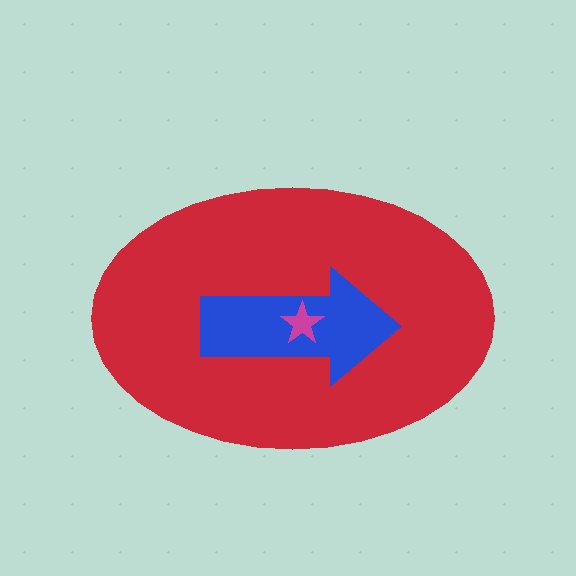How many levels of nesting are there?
3.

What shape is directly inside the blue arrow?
The magenta star.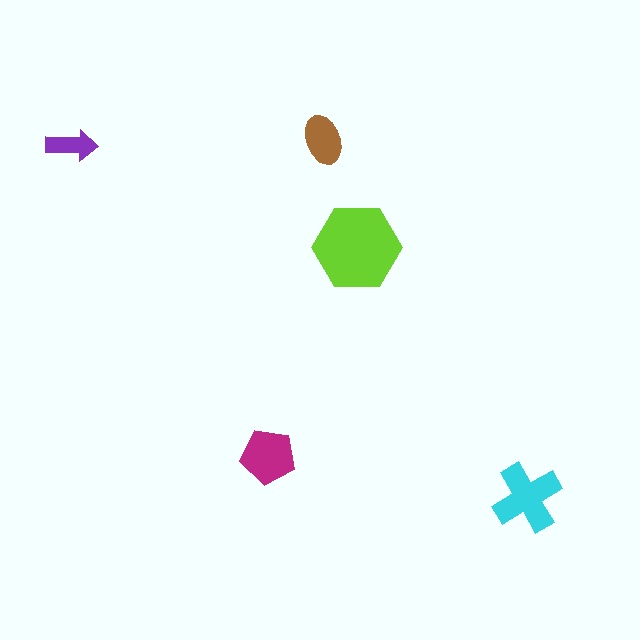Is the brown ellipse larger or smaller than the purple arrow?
Larger.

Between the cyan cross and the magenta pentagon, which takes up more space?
The cyan cross.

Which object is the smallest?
The purple arrow.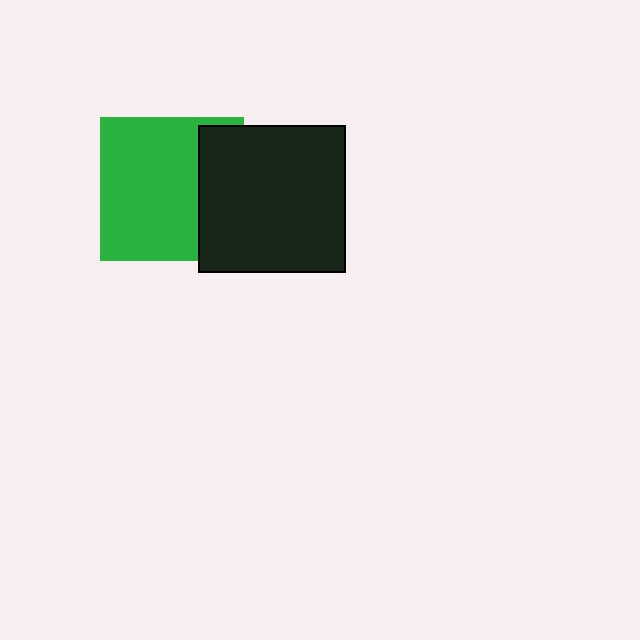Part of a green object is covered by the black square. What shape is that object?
It is a square.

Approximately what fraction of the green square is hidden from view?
Roughly 30% of the green square is hidden behind the black square.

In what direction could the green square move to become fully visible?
The green square could move left. That would shift it out from behind the black square entirely.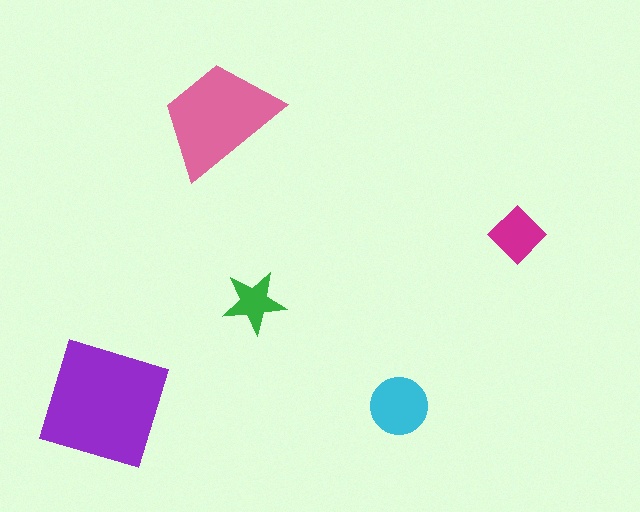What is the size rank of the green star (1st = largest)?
5th.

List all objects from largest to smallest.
The purple square, the pink trapezoid, the cyan circle, the magenta diamond, the green star.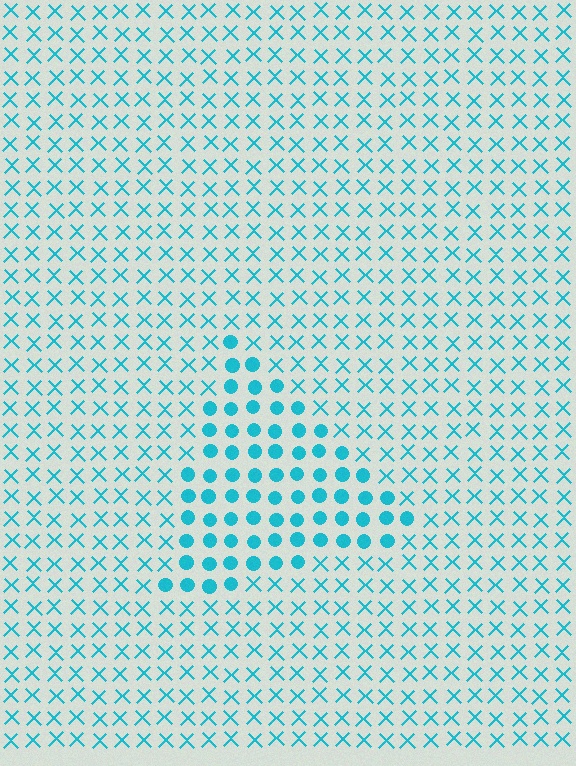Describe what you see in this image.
The image is filled with small cyan elements arranged in a uniform grid. A triangle-shaped region contains circles, while the surrounding area contains X marks. The boundary is defined purely by the change in element shape.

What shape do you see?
I see a triangle.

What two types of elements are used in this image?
The image uses circles inside the triangle region and X marks outside it.